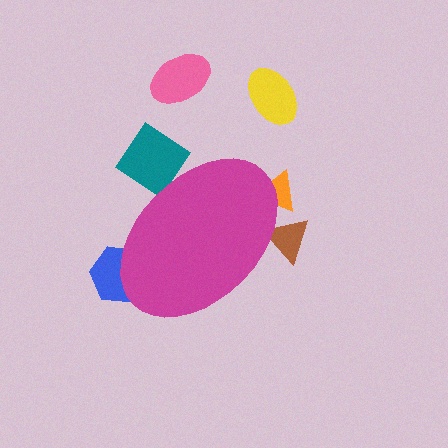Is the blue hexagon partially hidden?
Yes, the blue hexagon is partially hidden behind the magenta ellipse.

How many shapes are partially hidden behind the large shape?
4 shapes are partially hidden.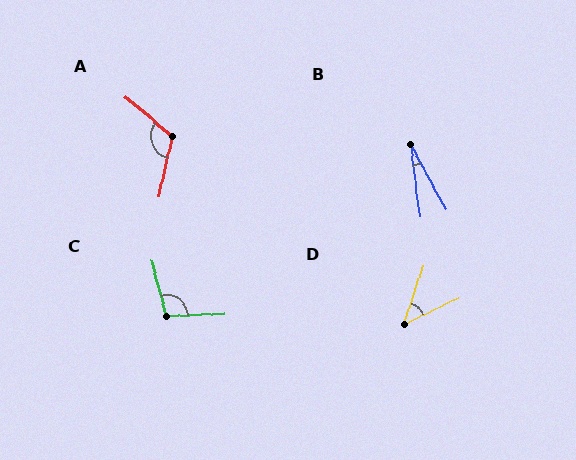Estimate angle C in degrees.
Approximately 102 degrees.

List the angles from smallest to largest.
B (21°), D (45°), C (102°), A (118°).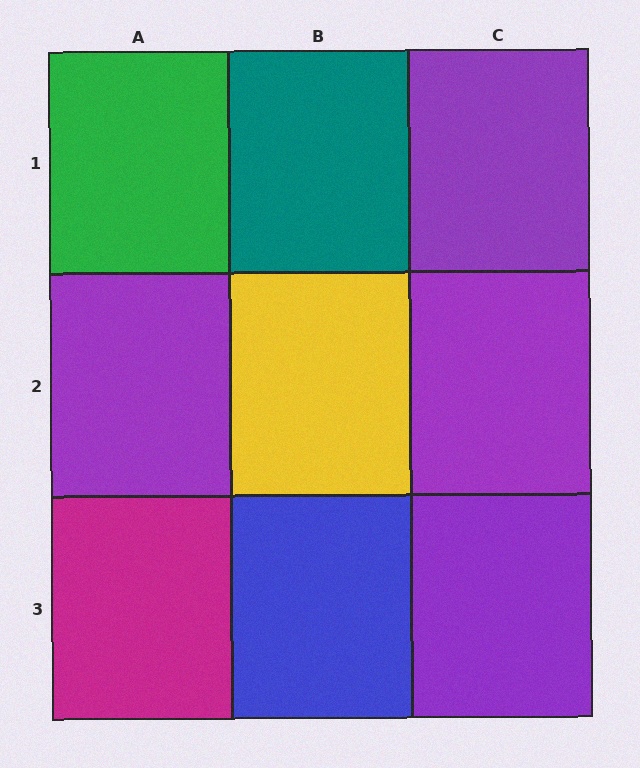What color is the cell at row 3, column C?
Purple.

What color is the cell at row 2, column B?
Yellow.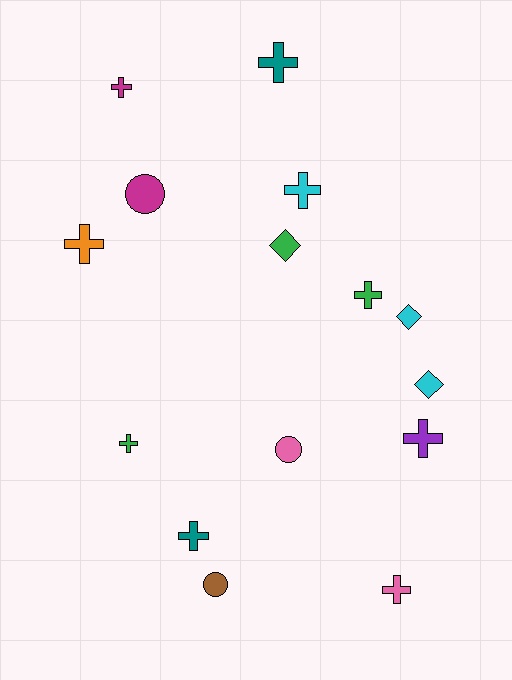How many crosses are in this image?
There are 9 crosses.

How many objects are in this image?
There are 15 objects.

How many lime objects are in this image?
There are no lime objects.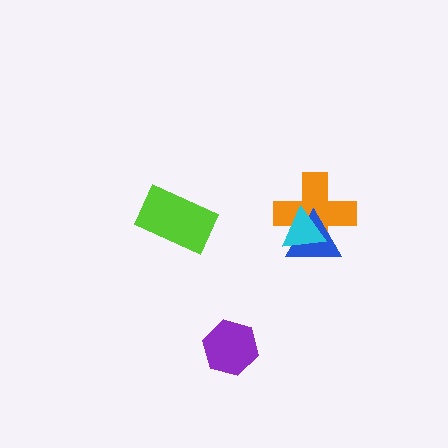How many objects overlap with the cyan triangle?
2 objects overlap with the cyan triangle.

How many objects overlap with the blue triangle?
2 objects overlap with the blue triangle.